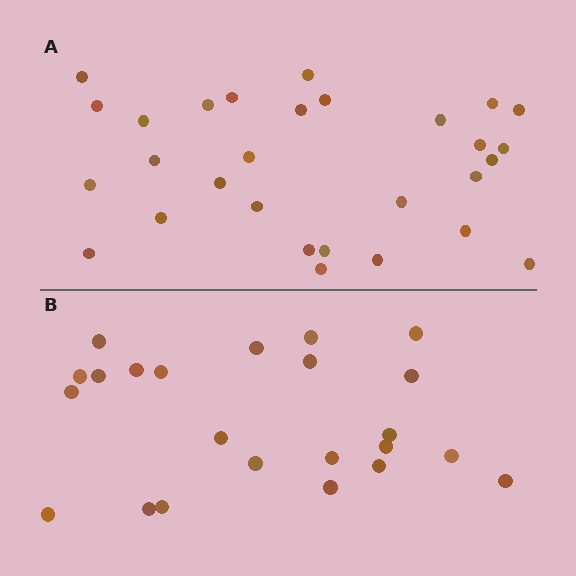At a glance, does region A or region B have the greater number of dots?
Region A (the top region) has more dots.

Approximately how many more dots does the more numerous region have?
Region A has about 6 more dots than region B.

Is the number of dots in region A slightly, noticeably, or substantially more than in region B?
Region A has noticeably more, but not dramatically so. The ratio is roughly 1.3 to 1.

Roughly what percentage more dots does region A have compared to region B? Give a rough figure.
About 25% more.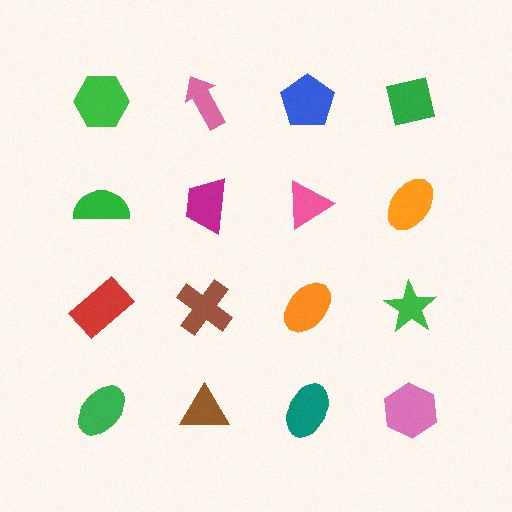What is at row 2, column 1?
A green semicircle.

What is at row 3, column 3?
An orange ellipse.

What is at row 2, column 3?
A pink triangle.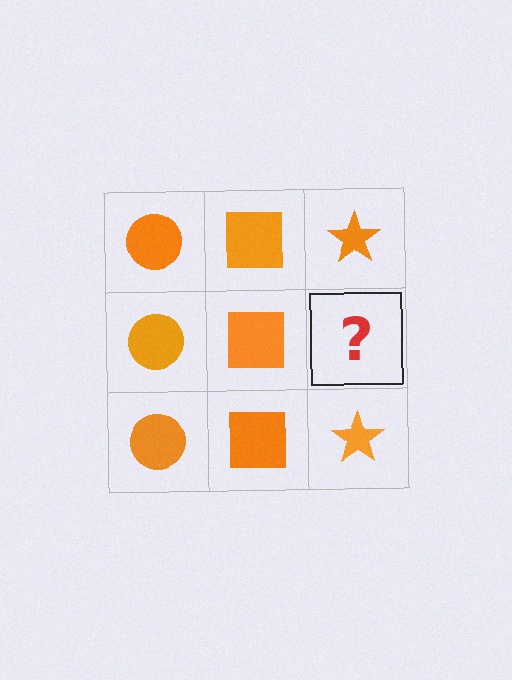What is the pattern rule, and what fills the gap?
The rule is that each column has a consistent shape. The gap should be filled with an orange star.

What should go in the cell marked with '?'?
The missing cell should contain an orange star.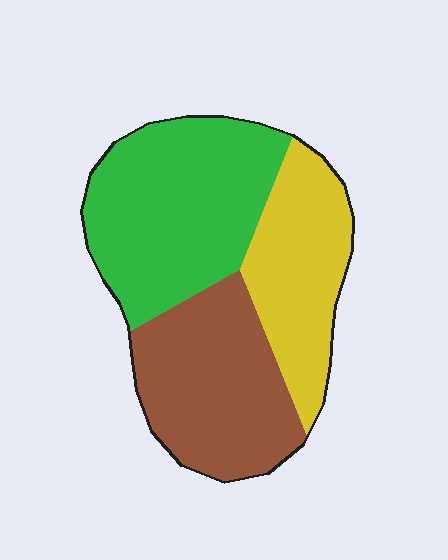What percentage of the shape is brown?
Brown takes up between a sixth and a third of the shape.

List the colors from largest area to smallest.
From largest to smallest: green, brown, yellow.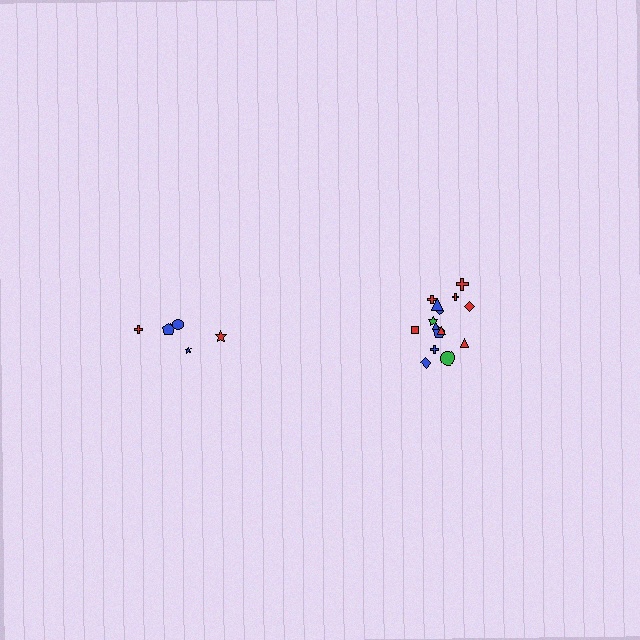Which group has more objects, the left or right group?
The right group.